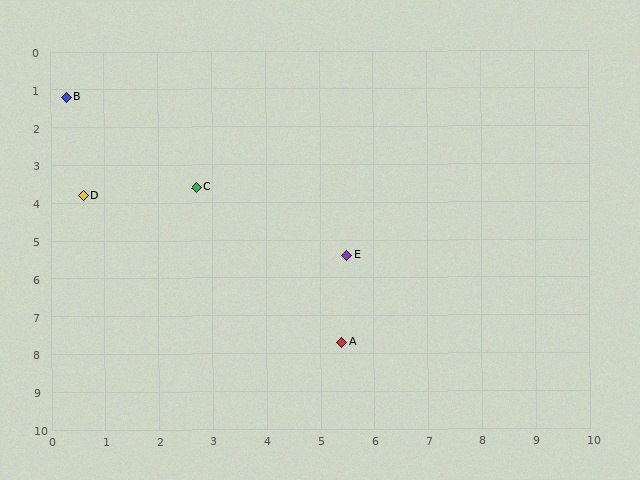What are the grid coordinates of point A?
Point A is at approximately (5.4, 7.7).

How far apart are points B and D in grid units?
Points B and D are about 2.6 grid units apart.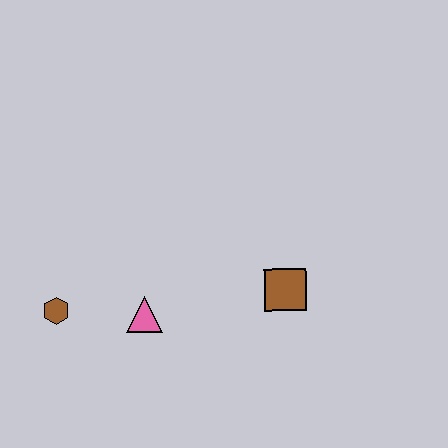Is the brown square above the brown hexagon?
Yes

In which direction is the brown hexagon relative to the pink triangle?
The brown hexagon is to the left of the pink triangle.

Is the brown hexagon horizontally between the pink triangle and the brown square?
No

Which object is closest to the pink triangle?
The brown hexagon is closest to the pink triangle.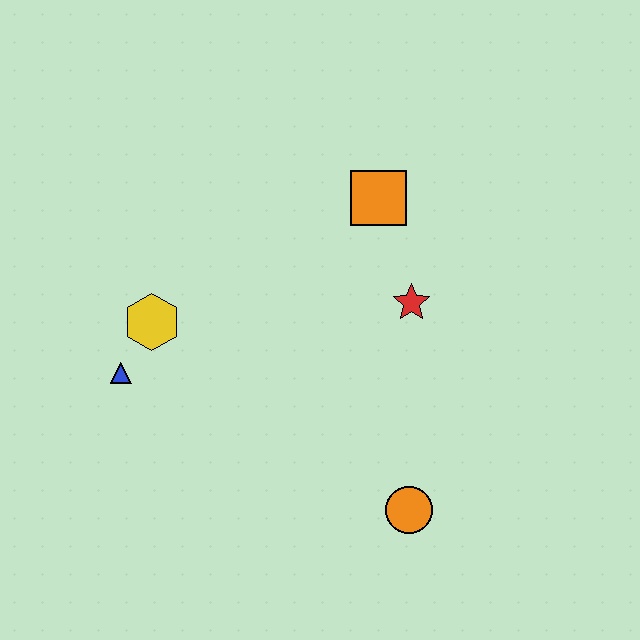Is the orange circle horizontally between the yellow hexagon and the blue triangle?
No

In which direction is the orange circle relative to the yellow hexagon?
The orange circle is to the right of the yellow hexagon.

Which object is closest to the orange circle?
The red star is closest to the orange circle.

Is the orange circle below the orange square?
Yes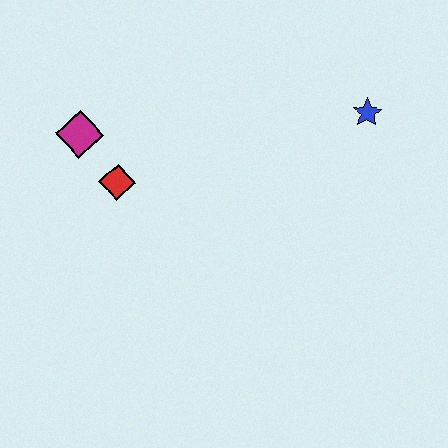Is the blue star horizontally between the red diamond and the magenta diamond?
No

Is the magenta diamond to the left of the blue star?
Yes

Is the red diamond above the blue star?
No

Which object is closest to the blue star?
The red diamond is closest to the blue star.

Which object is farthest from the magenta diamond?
The blue star is farthest from the magenta diamond.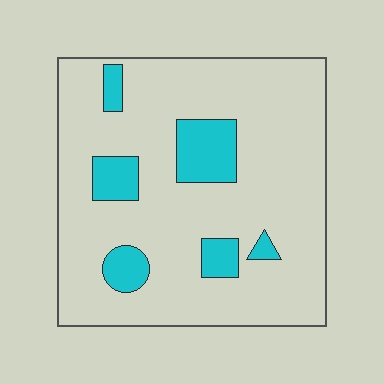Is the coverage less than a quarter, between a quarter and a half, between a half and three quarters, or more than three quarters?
Less than a quarter.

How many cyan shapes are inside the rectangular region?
6.